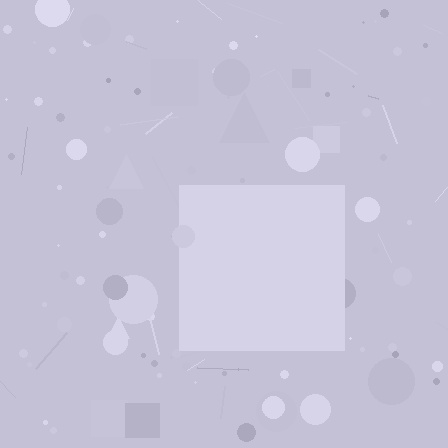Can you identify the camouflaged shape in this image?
The camouflaged shape is a square.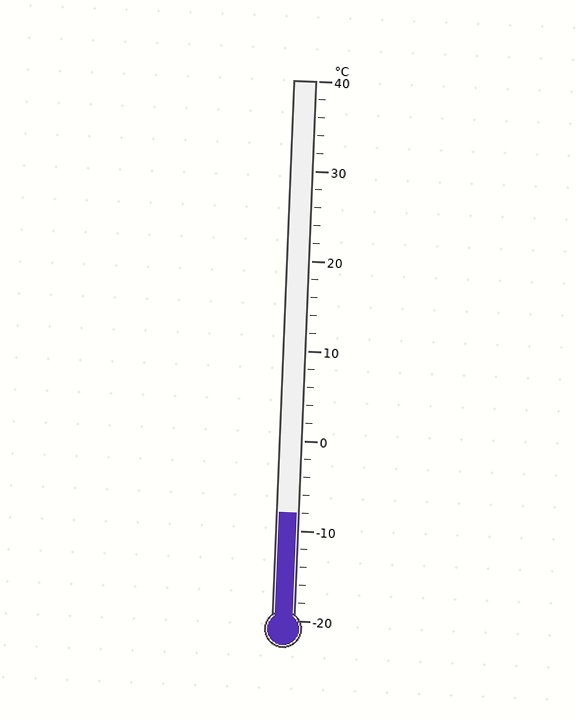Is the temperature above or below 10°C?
The temperature is below 10°C.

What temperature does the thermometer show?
The thermometer shows approximately -8°C.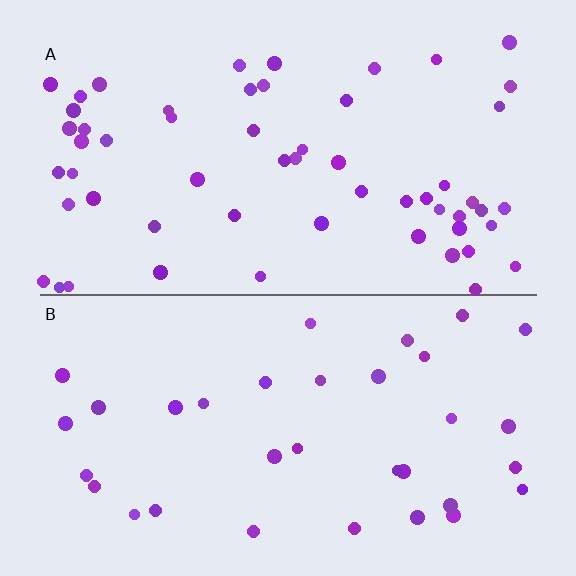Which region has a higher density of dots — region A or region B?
A (the top).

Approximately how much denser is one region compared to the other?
Approximately 1.7× — region A over region B.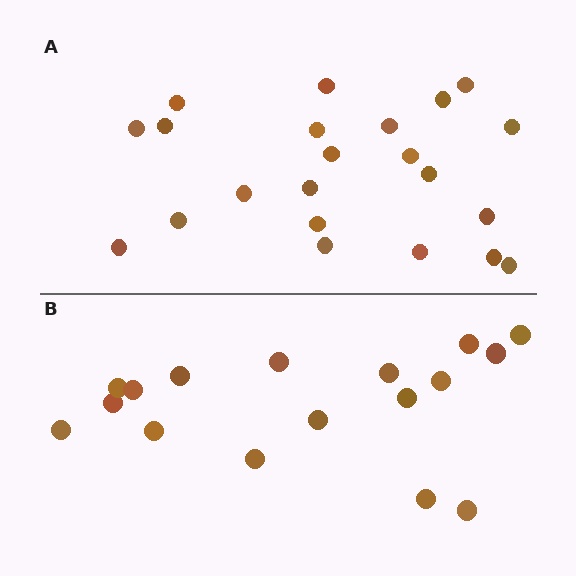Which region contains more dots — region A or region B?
Region A (the top region) has more dots.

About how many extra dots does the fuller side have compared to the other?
Region A has about 5 more dots than region B.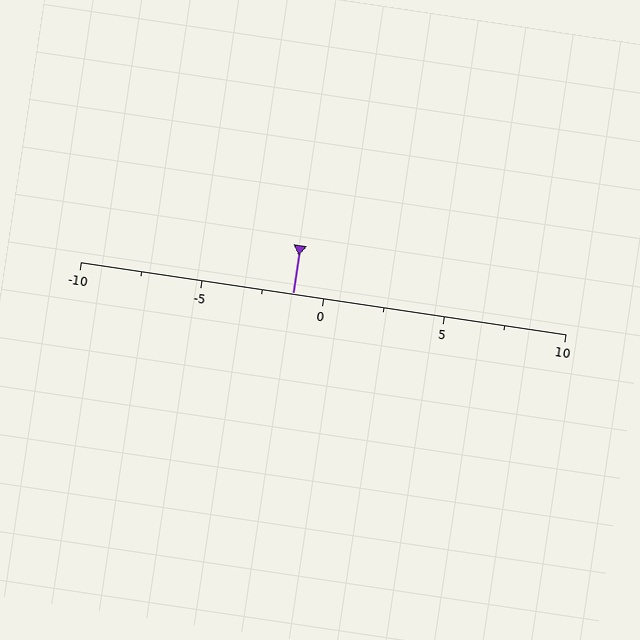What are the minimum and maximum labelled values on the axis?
The axis runs from -10 to 10.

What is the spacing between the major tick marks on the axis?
The major ticks are spaced 5 apart.